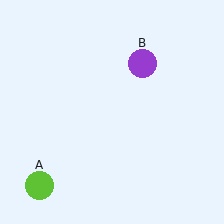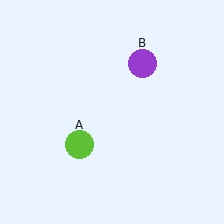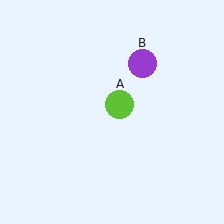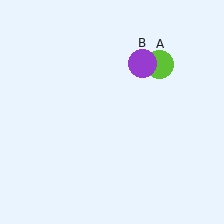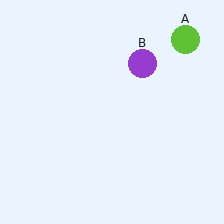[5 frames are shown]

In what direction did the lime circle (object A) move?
The lime circle (object A) moved up and to the right.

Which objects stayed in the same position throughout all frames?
Purple circle (object B) remained stationary.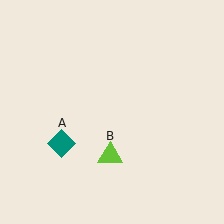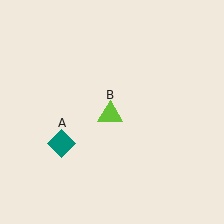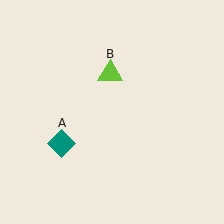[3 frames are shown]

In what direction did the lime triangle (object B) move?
The lime triangle (object B) moved up.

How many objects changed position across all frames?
1 object changed position: lime triangle (object B).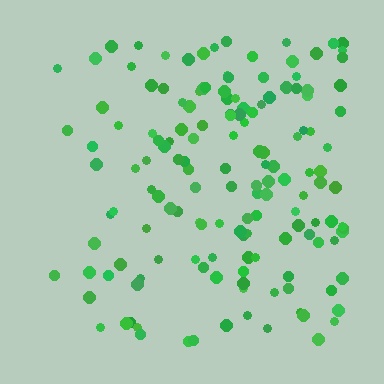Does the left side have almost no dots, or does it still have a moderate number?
Still a moderate number, just noticeably fewer than the right.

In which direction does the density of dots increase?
From left to right, with the right side densest.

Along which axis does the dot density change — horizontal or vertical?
Horizontal.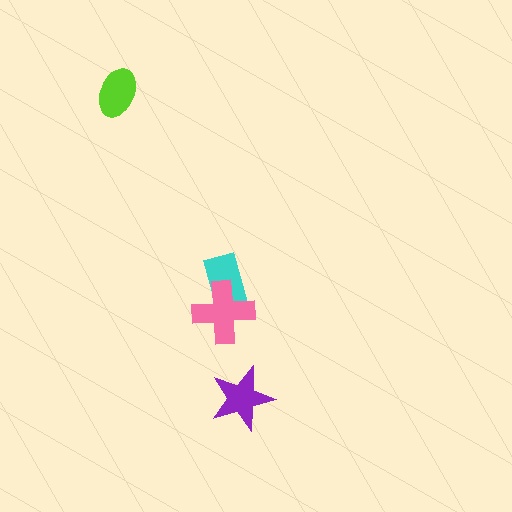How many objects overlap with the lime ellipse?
0 objects overlap with the lime ellipse.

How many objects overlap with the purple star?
0 objects overlap with the purple star.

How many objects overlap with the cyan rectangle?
1 object overlaps with the cyan rectangle.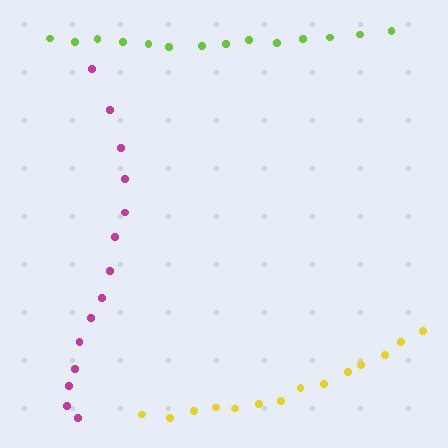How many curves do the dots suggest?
There are 3 distinct paths.